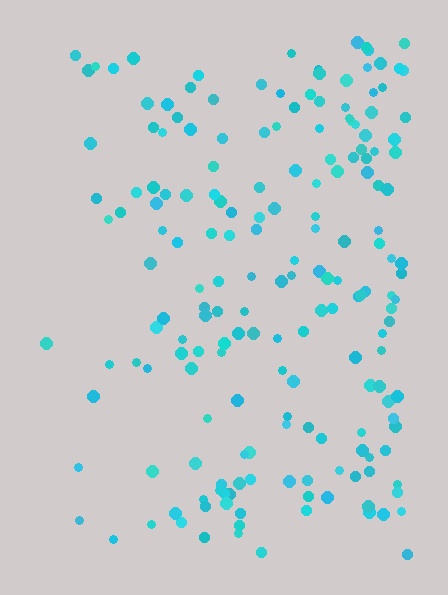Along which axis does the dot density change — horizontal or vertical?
Horizontal.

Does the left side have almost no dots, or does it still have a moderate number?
Still a moderate number, just noticeably fewer than the right.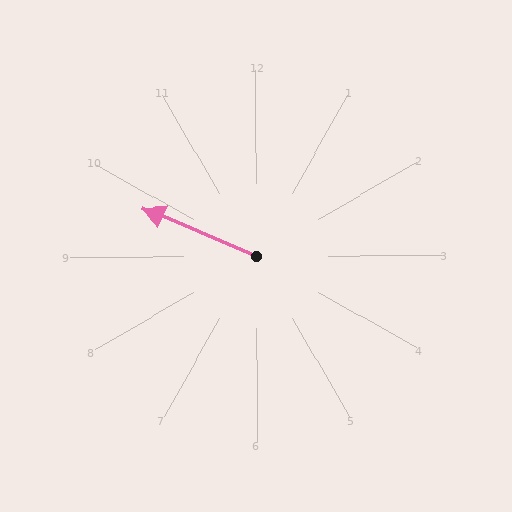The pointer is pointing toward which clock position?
Roughly 10 o'clock.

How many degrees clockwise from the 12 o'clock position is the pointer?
Approximately 293 degrees.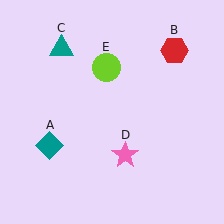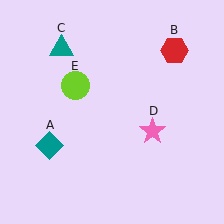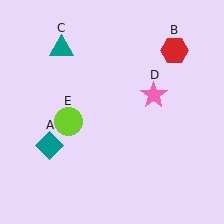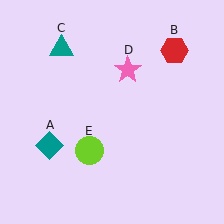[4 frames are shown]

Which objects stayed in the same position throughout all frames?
Teal diamond (object A) and red hexagon (object B) and teal triangle (object C) remained stationary.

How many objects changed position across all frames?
2 objects changed position: pink star (object D), lime circle (object E).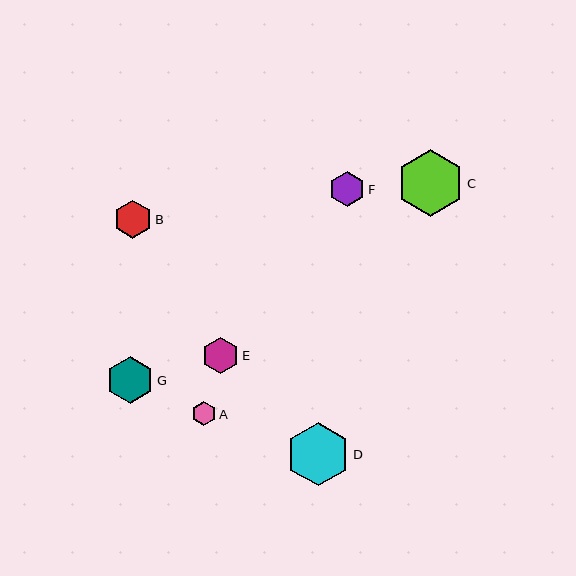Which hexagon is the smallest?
Hexagon A is the smallest with a size of approximately 25 pixels.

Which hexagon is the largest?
Hexagon C is the largest with a size of approximately 67 pixels.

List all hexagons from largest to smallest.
From largest to smallest: C, D, G, B, E, F, A.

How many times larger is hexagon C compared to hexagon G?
Hexagon C is approximately 1.4 times the size of hexagon G.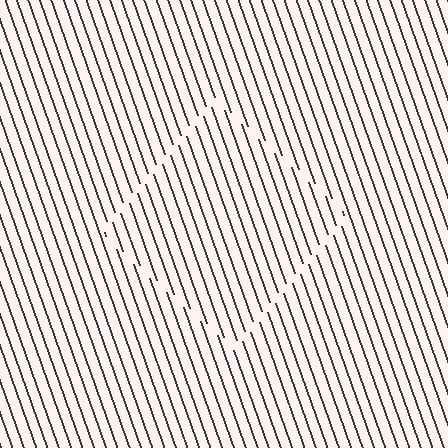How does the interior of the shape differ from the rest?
The interior of the shape contains the same grating, shifted by half a period — the contour is defined by the phase discontinuity where line-ends from the inner and outer gratings abut.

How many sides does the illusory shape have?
4 sides — the line-ends trace a square.